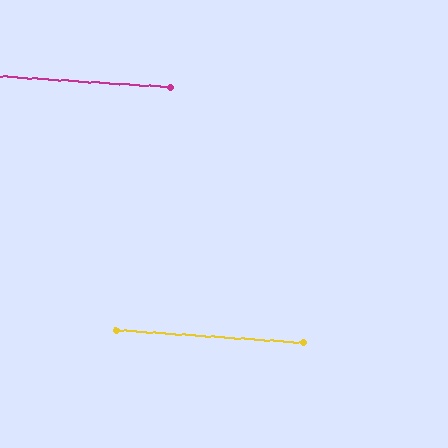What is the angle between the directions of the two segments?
Approximately 0 degrees.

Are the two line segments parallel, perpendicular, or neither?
Parallel — their directions differ by only 0.1°.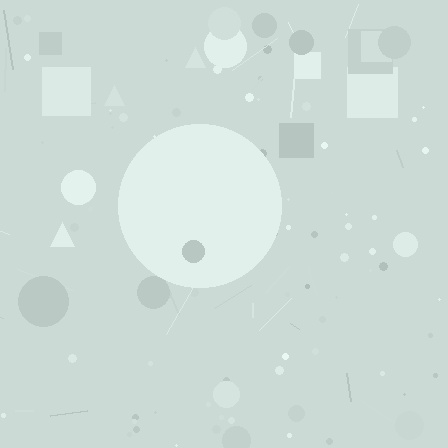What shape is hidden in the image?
A circle is hidden in the image.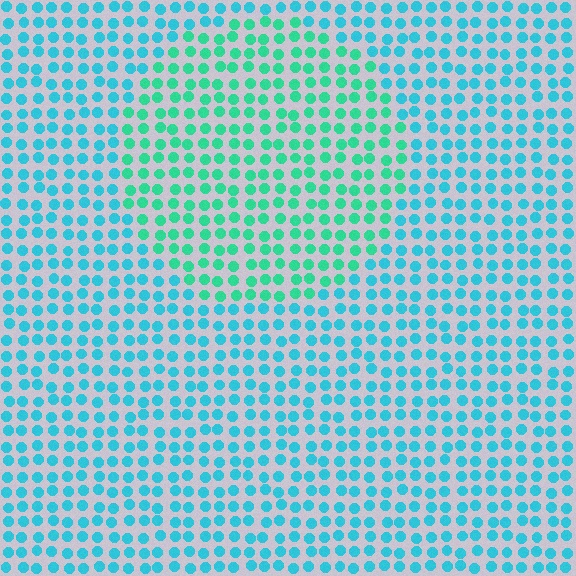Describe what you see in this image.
The image is filled with small cyan elements in a uniform arrangement. A circle-shaped region is visible where the elements are tinted to a slightly different hue, forming a subtle color boundary.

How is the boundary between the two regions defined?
The boundary is defined purely by a slight shift in hue (about 32 degrees). Spacing, size, and orientation are identical on both sides.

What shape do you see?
I see a circle.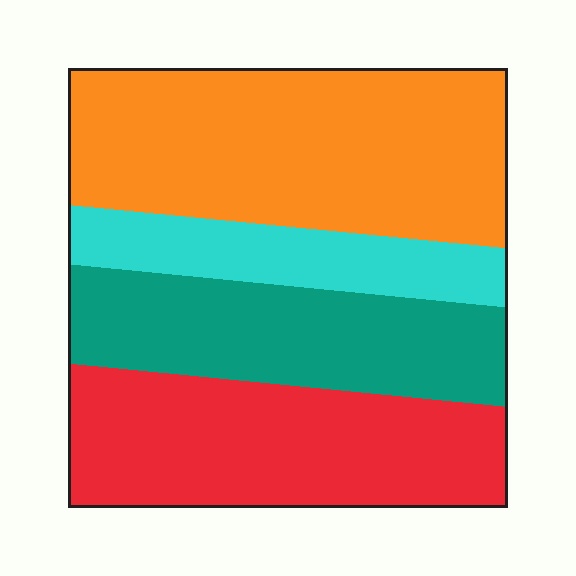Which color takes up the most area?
Orange, at roughly 35%.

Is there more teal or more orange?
Orange.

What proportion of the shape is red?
Red covers 28% of the shape.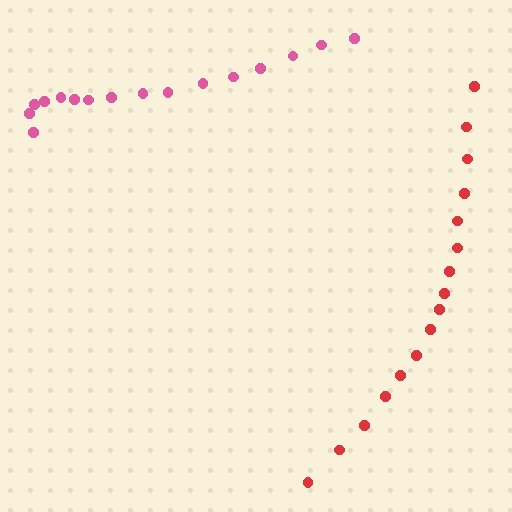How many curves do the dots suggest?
There are 2 distinct paths.